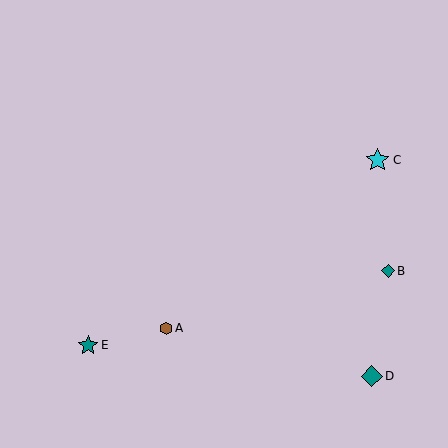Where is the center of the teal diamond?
The center of the teal diamond is at (372, 376).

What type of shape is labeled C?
Shape C is a cyan star.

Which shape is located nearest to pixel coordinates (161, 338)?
The brown hexagon (labeled A) at (166, 328) is nearest to that location.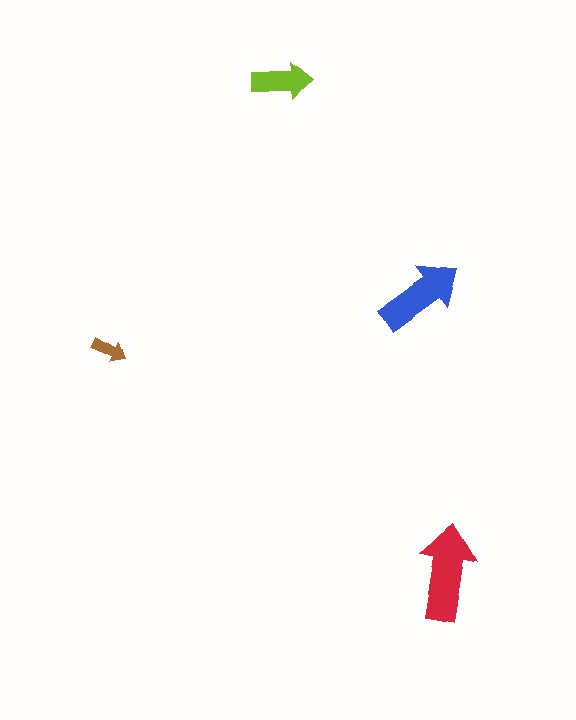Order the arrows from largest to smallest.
the red one, the blue one, the lime one, the brown one.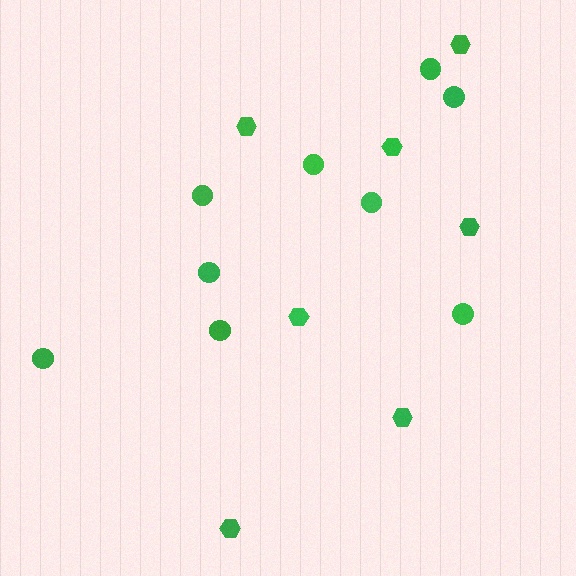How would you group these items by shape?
There are 2 groups: one group of circles (9) and one group of hexagons (7).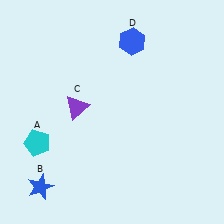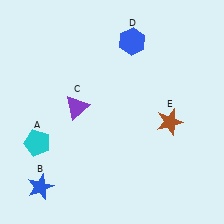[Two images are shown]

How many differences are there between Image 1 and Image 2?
There is 1 difference between the two images.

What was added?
A brown star (E) was added in Image 2.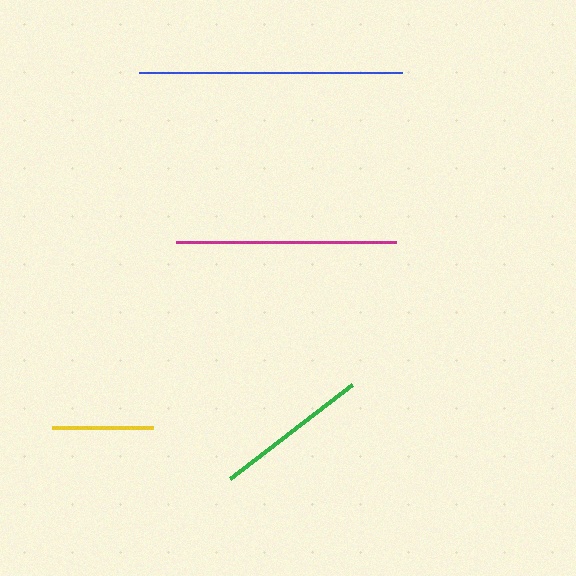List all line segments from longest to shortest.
From longest to shortest: blue, magenta, green, yellow.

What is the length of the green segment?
The green segment is approximately 154 pixels long.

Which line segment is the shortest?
The yellow line is the shortest at approximately 101 pixels.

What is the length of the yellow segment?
The yellow segment is approximately 101 pixels long.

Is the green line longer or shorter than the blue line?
The blue line is longer than the green line.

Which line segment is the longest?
The blue line is the longest at approximately 263 pixels.